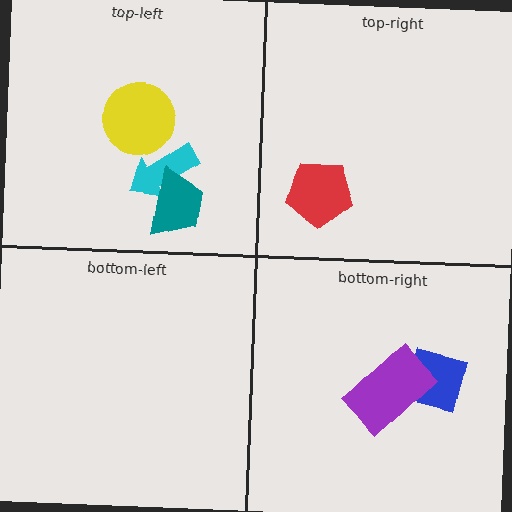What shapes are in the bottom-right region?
The blue diamond, the purple rectangle.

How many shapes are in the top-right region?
1.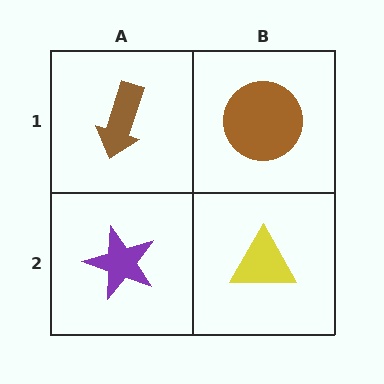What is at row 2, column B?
A yellow triangle.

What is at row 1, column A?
A brown arrow.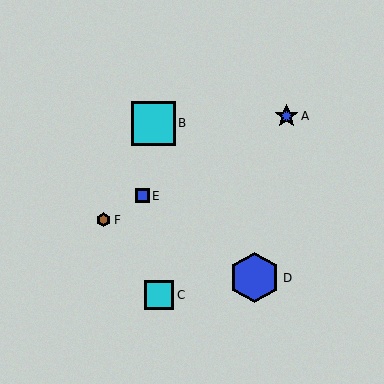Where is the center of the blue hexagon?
The center of the blue hexagon is at (255, 278).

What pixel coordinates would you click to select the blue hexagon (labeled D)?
Click at (255, 278) to select the blue hexagon D.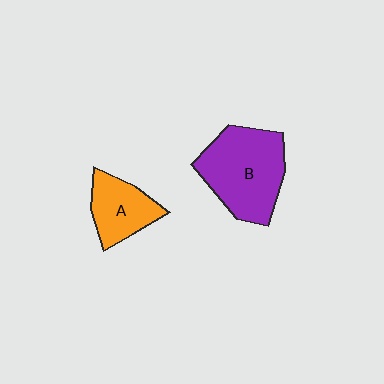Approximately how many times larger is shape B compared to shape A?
Approximately 1.8 times.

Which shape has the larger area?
Shape B (purple).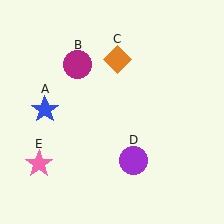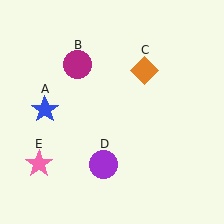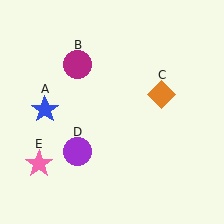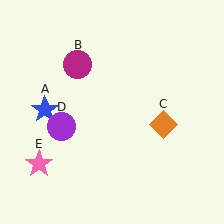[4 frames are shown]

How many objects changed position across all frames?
2 objects changed position: orange diamond (object C), purple circle (object D).